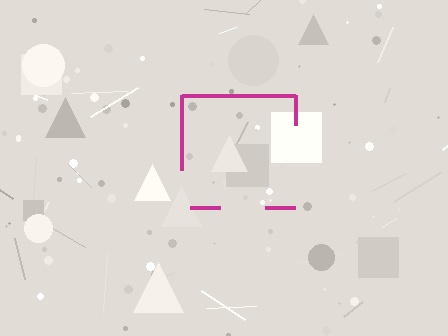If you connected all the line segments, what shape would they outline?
They would outline a square.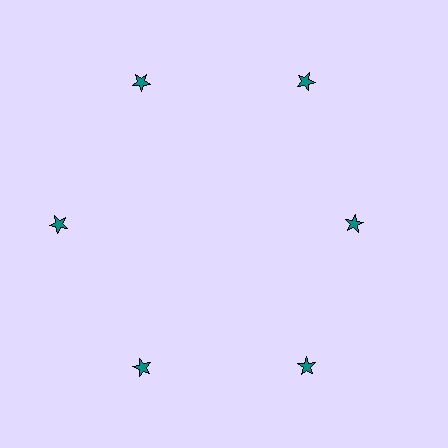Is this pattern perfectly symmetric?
No. The 6 teal stars are arranged in a ring, but one element near the 3 o'clock position is pulled inward toward the center, breaking the 6-fold rotational symmetry.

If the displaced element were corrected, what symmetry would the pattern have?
It would have 6-fold rotational symmetry — the pattern would map onto itself every 60 degrees.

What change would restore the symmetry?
The symmetry would be restored by moving it outward, back onto the ring so that all 6 stars sit at equal angles and equal distance from the center.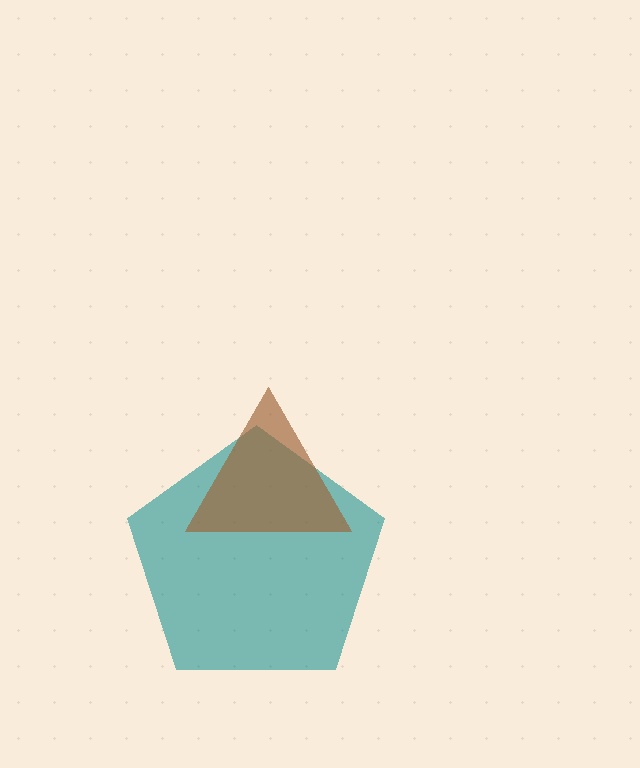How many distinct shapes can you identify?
There are 2 distinct shapes: a teal pentagon, a brown triangle.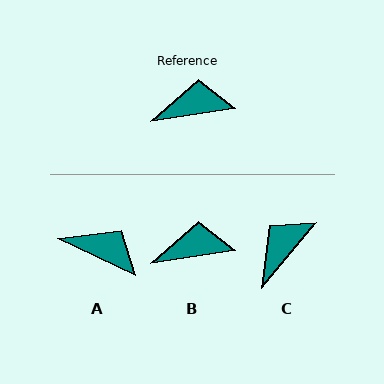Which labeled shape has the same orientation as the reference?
B.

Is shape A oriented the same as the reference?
No, it is off by about 34 degrees.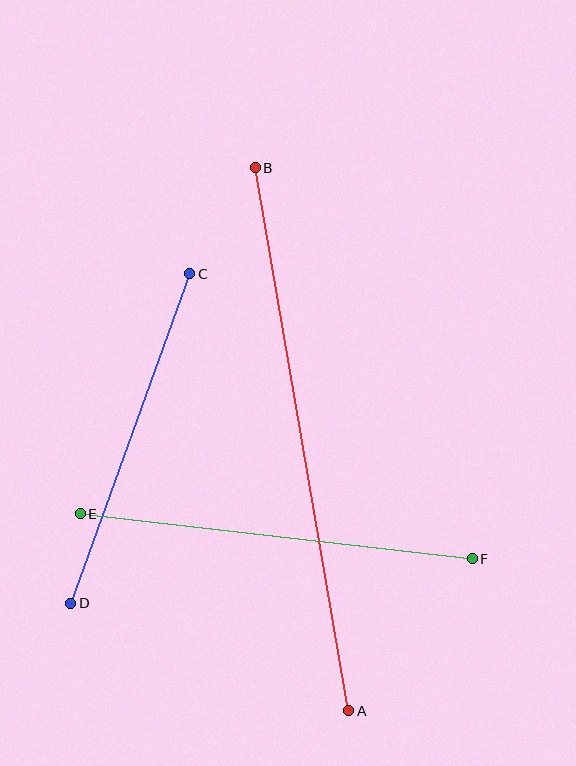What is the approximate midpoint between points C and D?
The midpoint is at approximately (130, 438) pixels.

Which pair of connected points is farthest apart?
Points A and B are farthest apart.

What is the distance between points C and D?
The distance is approximately 350 pixels.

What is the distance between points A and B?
The distance is approximately 551 pixels.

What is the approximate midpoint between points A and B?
The midpoint is at approximately (302, 439) pixels.